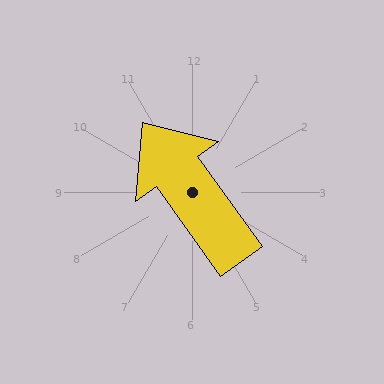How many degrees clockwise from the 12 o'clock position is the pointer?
Approximately 324 degrees.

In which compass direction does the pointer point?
Northwest.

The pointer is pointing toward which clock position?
Roughly 11 o'clock.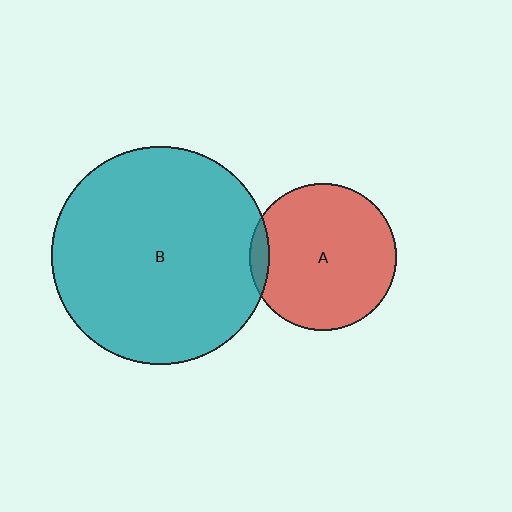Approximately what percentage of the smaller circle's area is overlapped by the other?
Approximately 5%.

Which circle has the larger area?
Circle B (teal).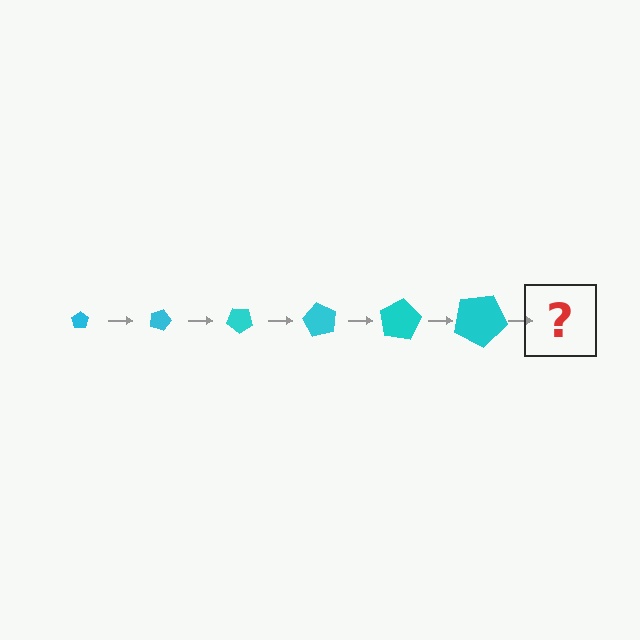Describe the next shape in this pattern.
It should be a pentagon, larger than the previous one and rotated 120 degrees from the start.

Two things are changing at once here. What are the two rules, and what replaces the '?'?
The two rules are that the pentagon grows larger each step and it rotates 20 degrees each step. The '?' should be a pentagon, larger than the previous one and rotated 120 degrees from the start.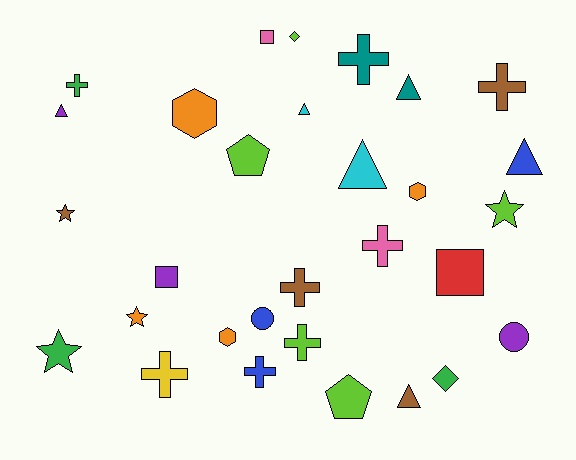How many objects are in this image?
There are 30 objects.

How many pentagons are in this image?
There are 2 pentagons.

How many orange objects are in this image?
There are 4 orange objects.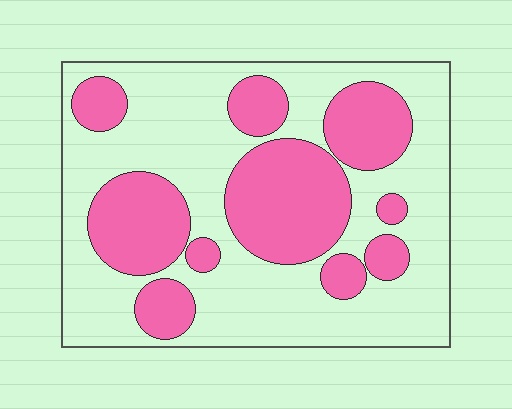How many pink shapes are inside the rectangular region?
10.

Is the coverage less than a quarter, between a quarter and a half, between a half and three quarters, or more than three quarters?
Between a quarter and a half.